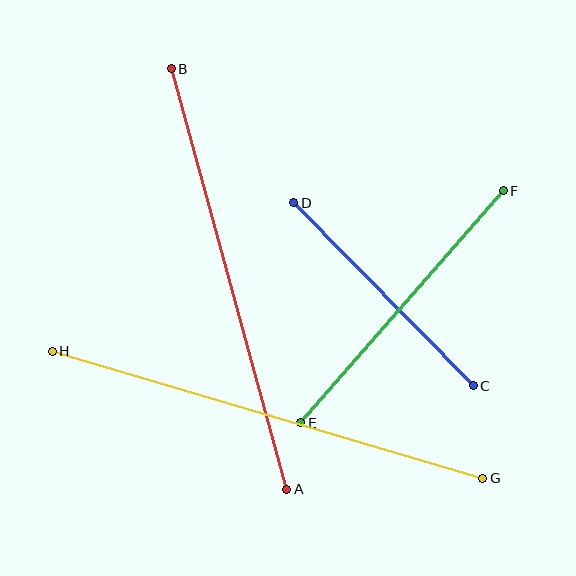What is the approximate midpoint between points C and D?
The midpoint is at approximately (384, 294) pixels.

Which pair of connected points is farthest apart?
Points G and H are farthest apart.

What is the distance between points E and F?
The distance is approximately 308 pixels.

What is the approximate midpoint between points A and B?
The midpoint is at approximately (229, 279) pixels.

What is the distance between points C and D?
The distance is approximately 256 pixels.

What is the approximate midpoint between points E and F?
The midpoint is at approximately (402, 307) pixels.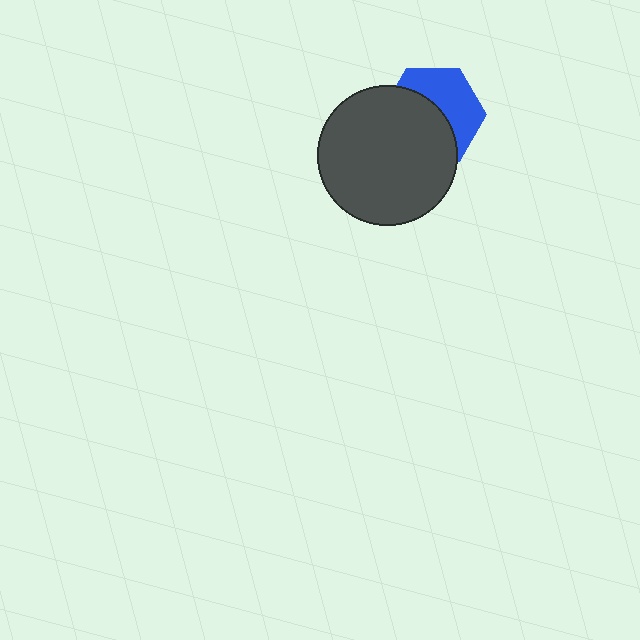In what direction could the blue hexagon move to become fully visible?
The blue hexagon could move toward the upper-right. That would shift it out from behind the dark gray circle entirely.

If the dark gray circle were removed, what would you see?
You would see the complete blue hexagon.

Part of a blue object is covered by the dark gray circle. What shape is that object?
It is a hexagon.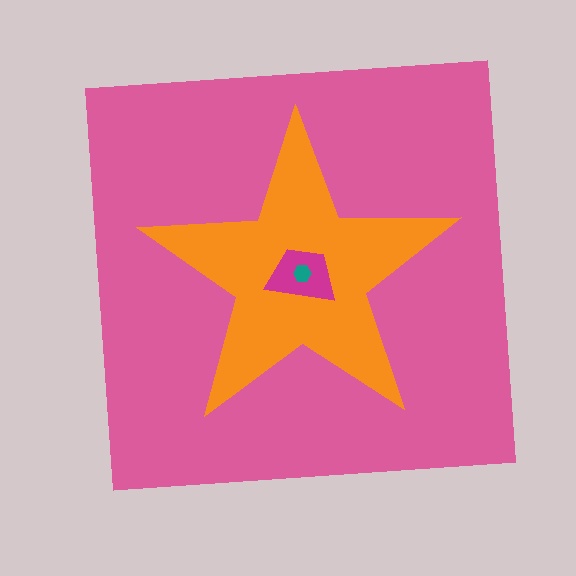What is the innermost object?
The teal hexagon.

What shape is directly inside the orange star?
The magenta trapezoid.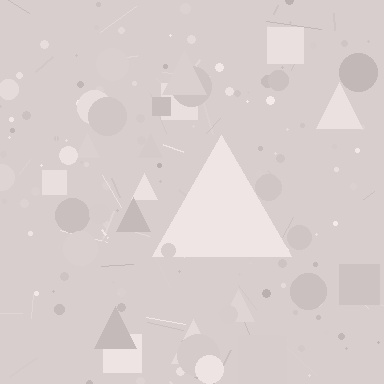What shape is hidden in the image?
A triangle is hidden in the image.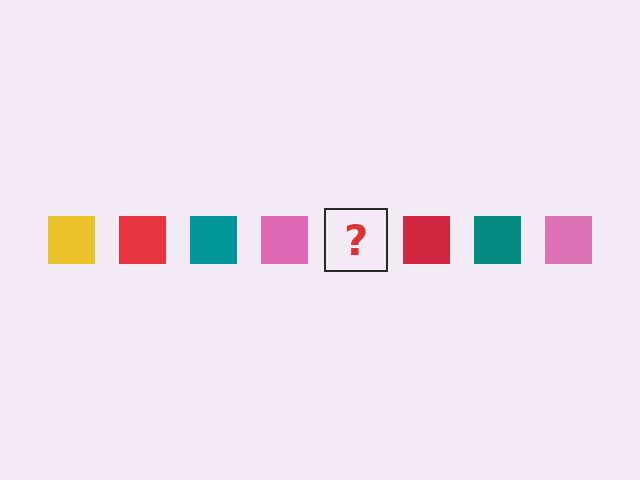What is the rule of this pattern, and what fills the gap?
The rule is that the pattern cycles through yellow, red, teal, pink squares. The gap should be filled with a yellow square.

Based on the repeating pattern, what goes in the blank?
The blank should be a yellow square.